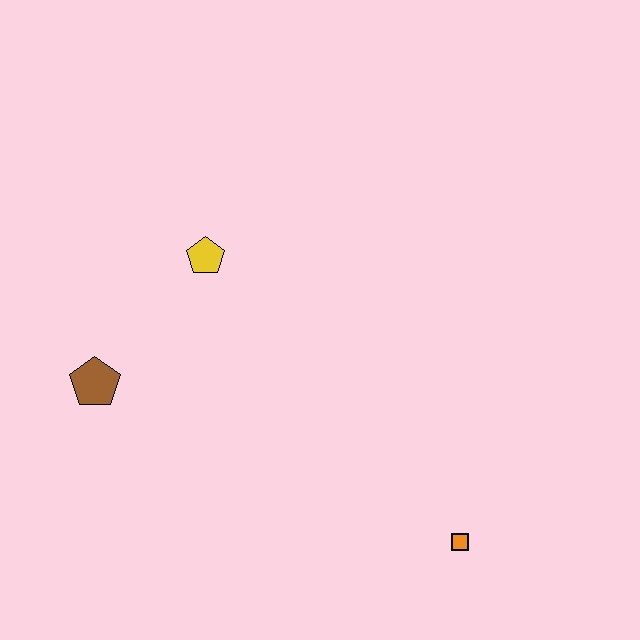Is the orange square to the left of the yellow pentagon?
No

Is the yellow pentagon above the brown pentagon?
Yes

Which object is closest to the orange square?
The yellow pentagon is closest to the orange square.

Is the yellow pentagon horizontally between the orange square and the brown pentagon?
Yes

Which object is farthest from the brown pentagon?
The orange square is farthest from the brown pentagon.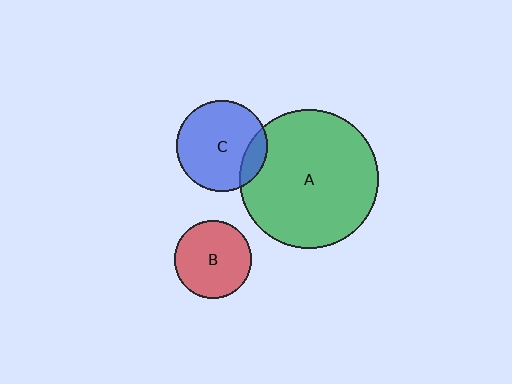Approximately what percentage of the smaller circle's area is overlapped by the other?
Approximately 15%.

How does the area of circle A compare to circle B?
Approximately 3.2 times.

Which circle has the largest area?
Circle A (green).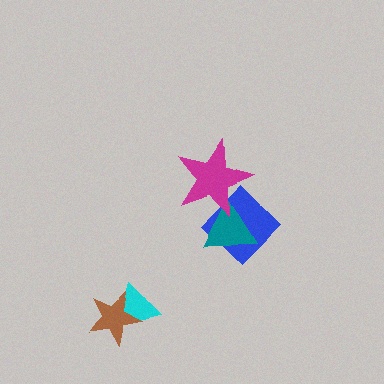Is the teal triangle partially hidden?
Yes, it is partially covered by another shape.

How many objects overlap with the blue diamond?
2 objects overlap with the blue diamond.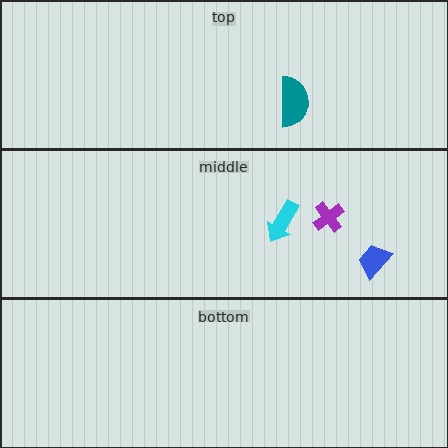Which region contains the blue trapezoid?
The middle region.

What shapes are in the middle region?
The purple cross, the blue trapezoid, the cyan arrow.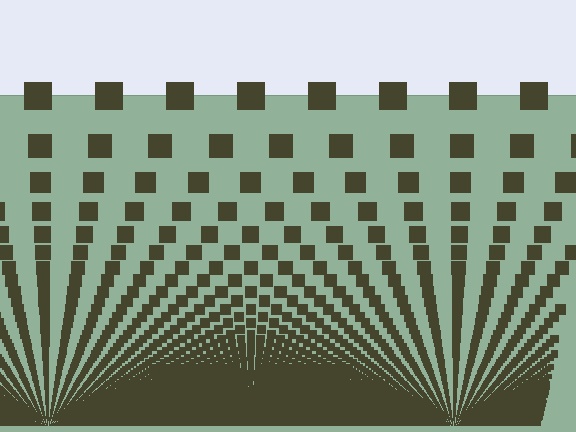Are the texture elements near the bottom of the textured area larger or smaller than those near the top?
Smaller. The gradient is inverted — elements near the bottom are smaller and denser.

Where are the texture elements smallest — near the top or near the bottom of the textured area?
Near the bottom.